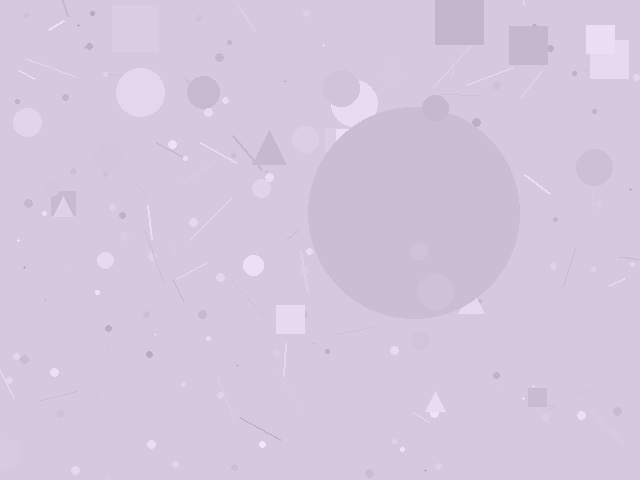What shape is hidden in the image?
A circle is hidden in the image.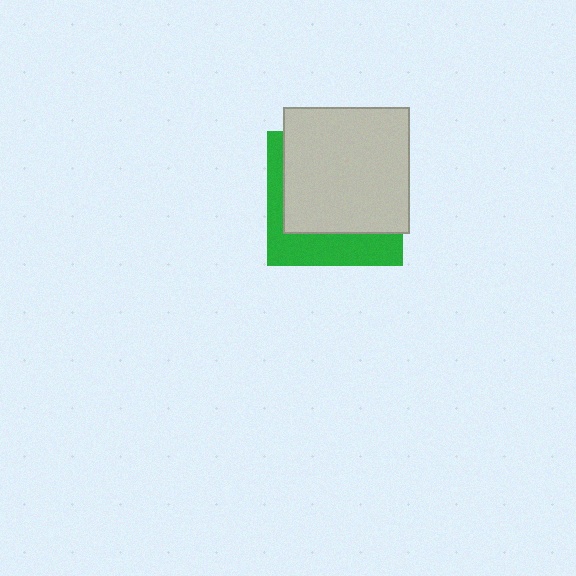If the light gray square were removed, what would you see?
You would see the complete green square.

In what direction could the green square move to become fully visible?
The green square could move down. That would shift it out from behind the light gray square entirely.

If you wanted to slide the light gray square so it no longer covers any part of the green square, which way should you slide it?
Slide it up — that is the most direct way to separate the two shapes.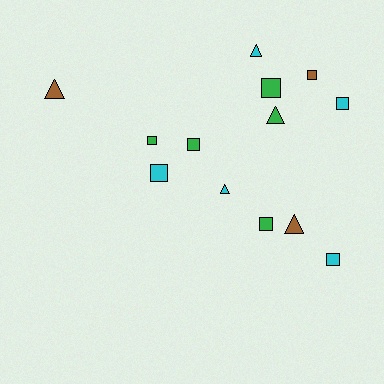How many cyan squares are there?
There are 3 cyan squares.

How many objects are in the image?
There are 13 objects.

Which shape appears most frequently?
Square, with 8 objects.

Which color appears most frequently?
Green, with 5 objects.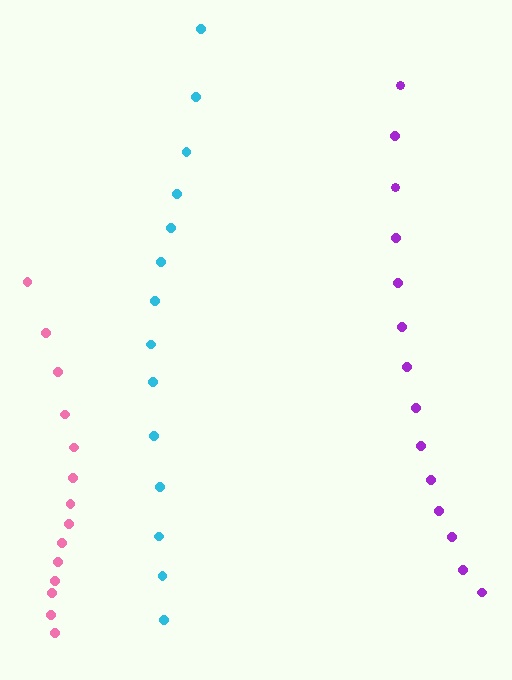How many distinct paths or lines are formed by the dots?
There are 3 distinct paths.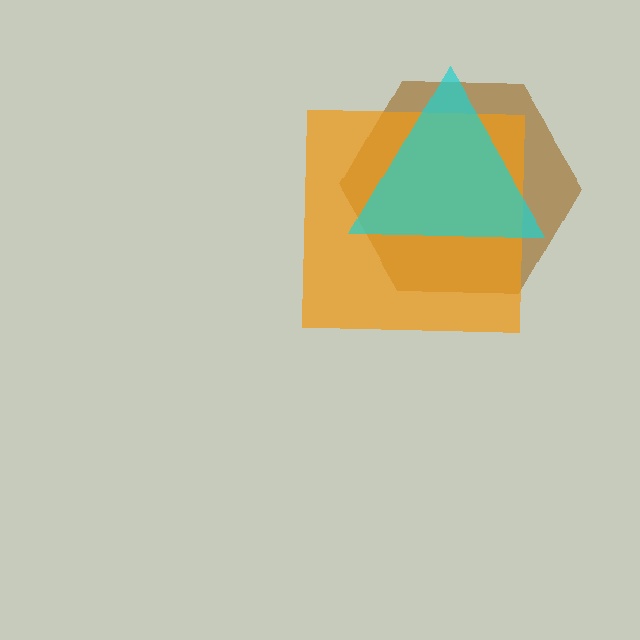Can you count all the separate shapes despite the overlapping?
Yes, there are 3 separate shapes.